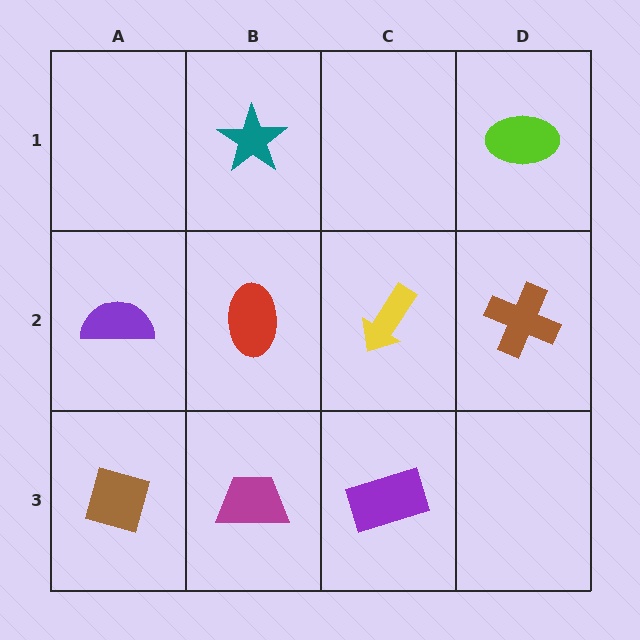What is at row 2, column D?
A brown cross.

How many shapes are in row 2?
4 shapes.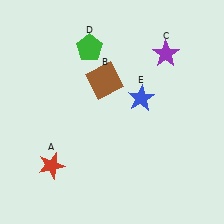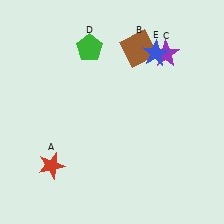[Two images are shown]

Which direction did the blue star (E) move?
The blue star (E) moved up.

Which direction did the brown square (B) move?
The brown square (B) moved right.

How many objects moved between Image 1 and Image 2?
2 objects moved between the two images.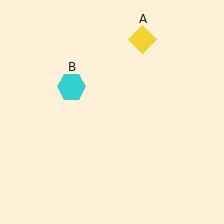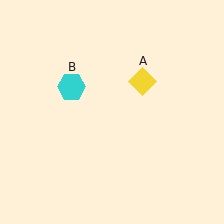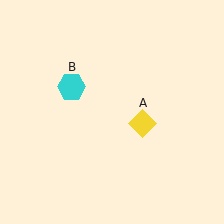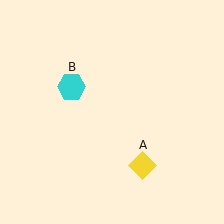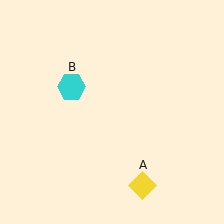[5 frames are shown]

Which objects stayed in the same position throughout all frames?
Cyan hexagon (object B) remained stationary.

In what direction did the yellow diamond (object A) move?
The yellow diamond (object A) moved down.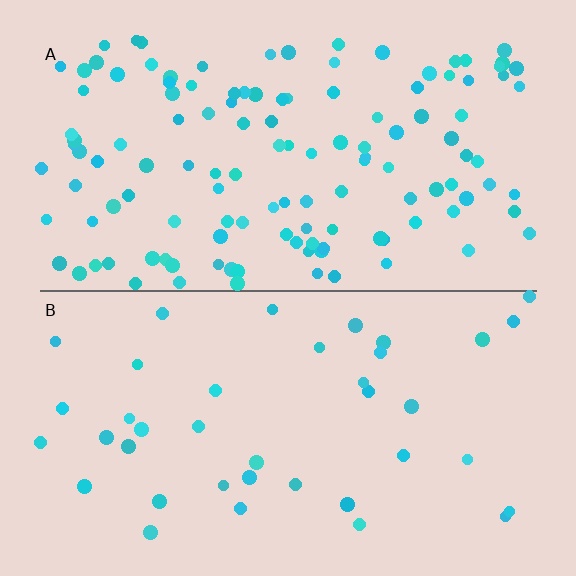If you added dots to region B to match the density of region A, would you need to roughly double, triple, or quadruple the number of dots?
Approximately triple.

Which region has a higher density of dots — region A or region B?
A (the top).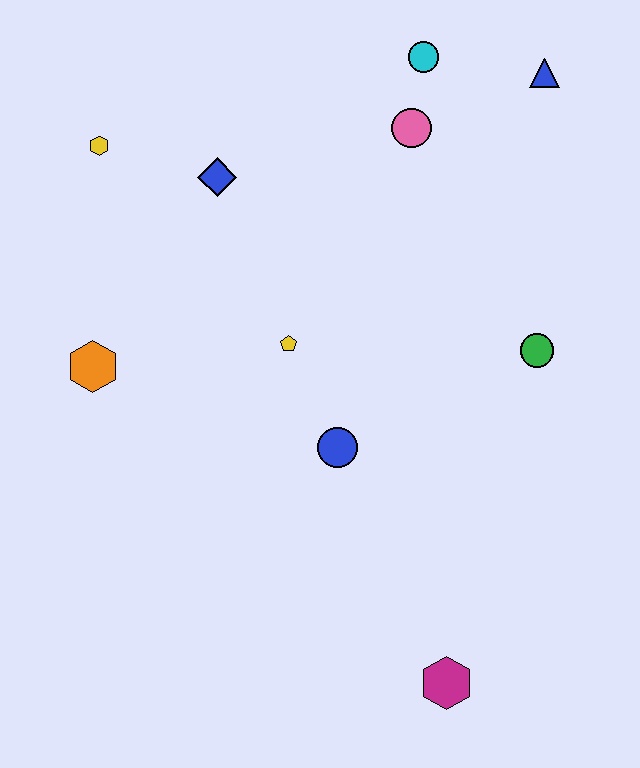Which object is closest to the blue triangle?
The cyan circle is closest to the blue triangle.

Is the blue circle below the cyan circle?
Yes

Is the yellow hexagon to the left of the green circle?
Yes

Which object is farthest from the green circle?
The yellow hexagon is farthest from the green circle.